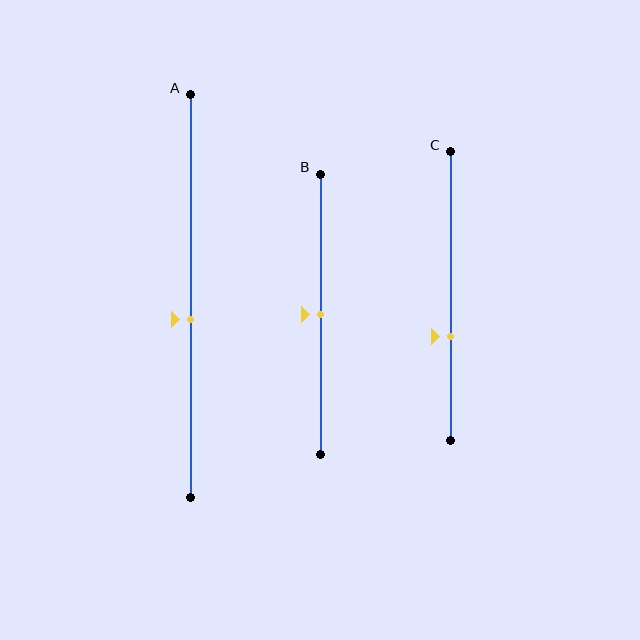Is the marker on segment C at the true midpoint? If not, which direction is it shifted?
No, the marker on segment C is shifted downward by about 14% of the segment length.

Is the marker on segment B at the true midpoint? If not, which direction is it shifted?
Yes, the marker on segment B is at the true midpoint.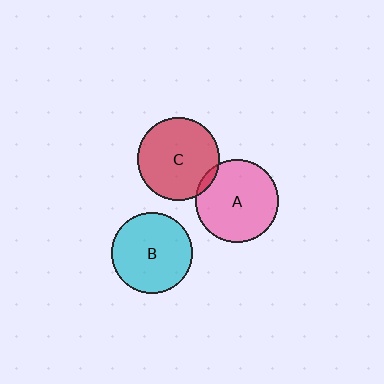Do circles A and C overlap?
Yes.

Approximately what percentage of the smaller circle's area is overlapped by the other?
Approximately 5%.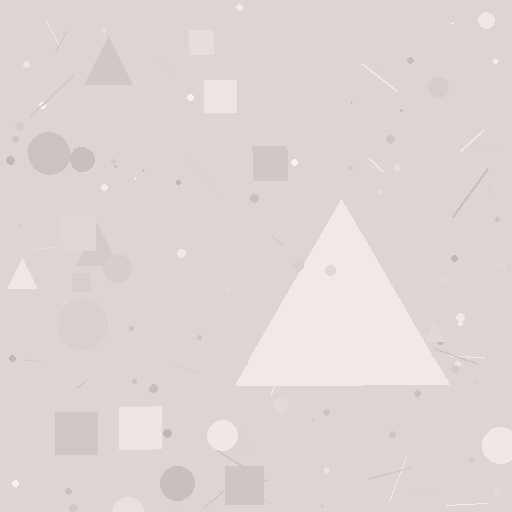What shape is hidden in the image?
A triangle is hidden in the image.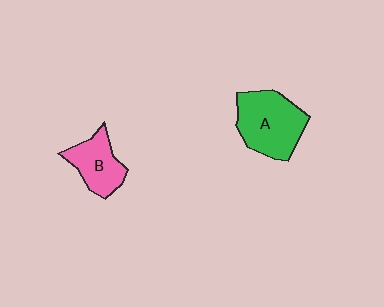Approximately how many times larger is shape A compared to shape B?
Approximately 1.5 times.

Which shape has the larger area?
Shape A (green).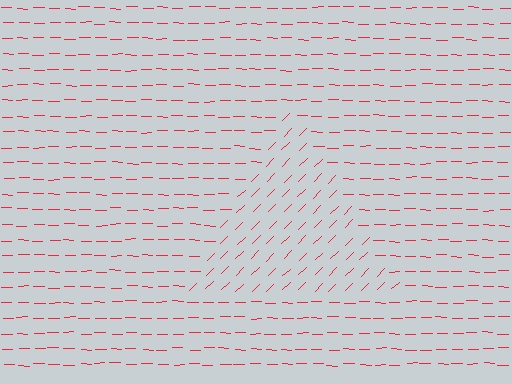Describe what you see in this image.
The image is filled with small red line segments. A triangle region in the image has lines oriented differently from the surrounding lines, creating a visible texture boundary.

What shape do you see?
I see a triangle.